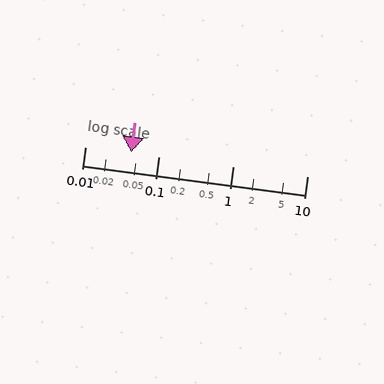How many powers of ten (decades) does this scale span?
The scale spans 3 decades, from 0.01 to 10.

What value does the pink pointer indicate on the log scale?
The pointer indicates approximately 0.042.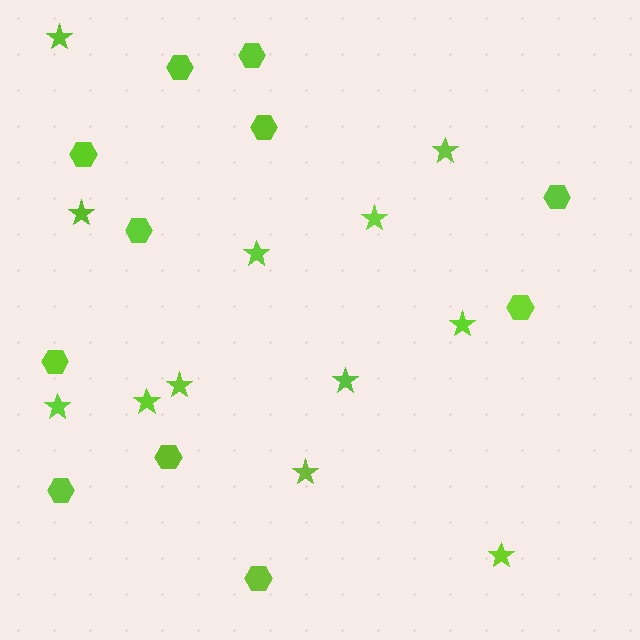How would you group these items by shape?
There are 2 groups: one group of stars (12) and one group of hexagons (11).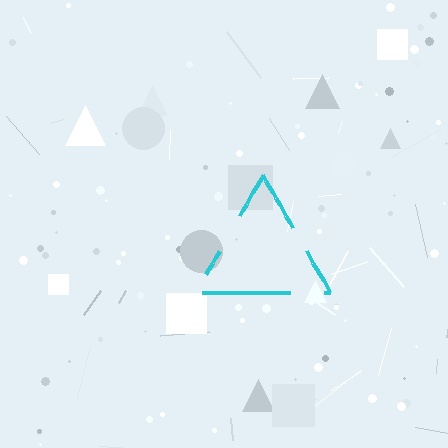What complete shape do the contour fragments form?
The contour fragments form a triangle.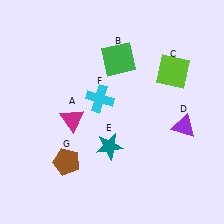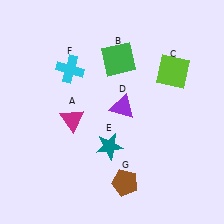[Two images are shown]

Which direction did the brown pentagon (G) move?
The brown pentagon (G) moved right.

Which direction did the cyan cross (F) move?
The cyan cross (F) moved left.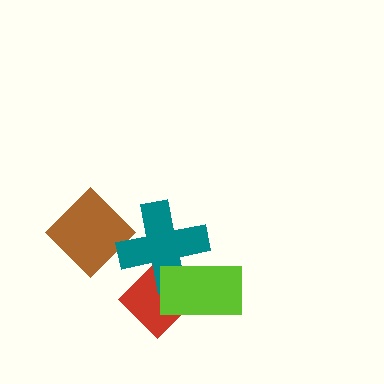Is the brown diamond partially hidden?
Yes, it is partially covered by another shape.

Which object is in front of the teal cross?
The lime rectangle is in front of the teal cross.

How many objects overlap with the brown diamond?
1 object overlaps with the brown diamond.